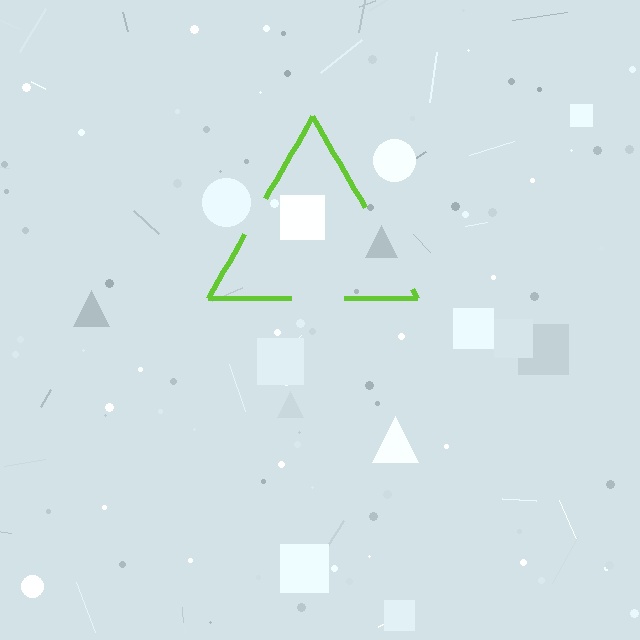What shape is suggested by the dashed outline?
The dashed outline suggests a triangle.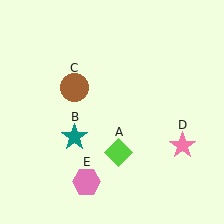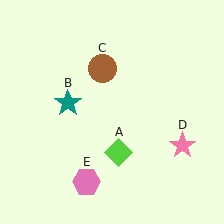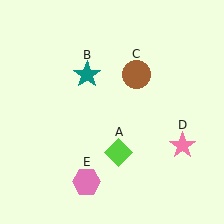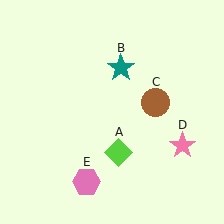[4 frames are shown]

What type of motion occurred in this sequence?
The teal star (object B), brown circle (object C) rotated clockwise around the center of the scene.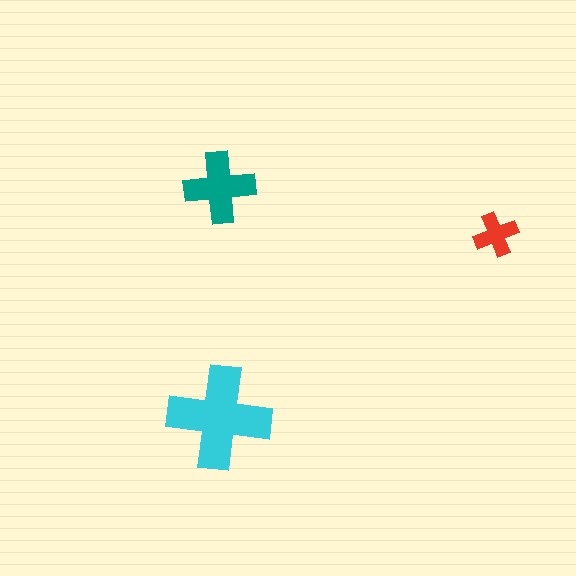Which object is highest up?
The teal cross is topmost.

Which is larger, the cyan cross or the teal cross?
The cyan one.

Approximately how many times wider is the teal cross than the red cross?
About 1.5 times wider.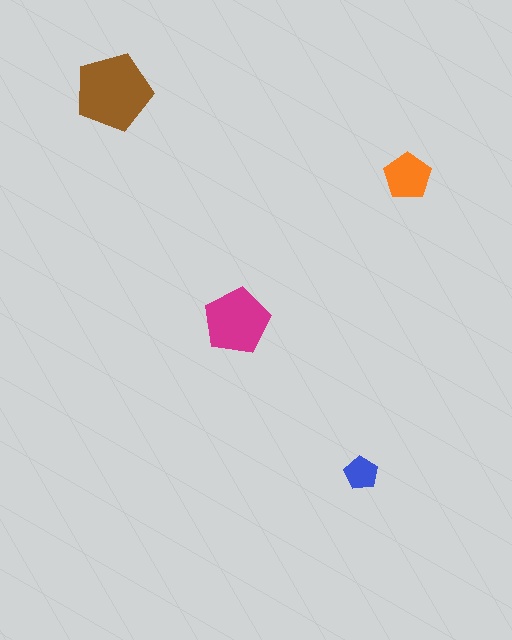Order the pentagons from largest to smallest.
the brown one, the magenta one, the orange one, the blue one.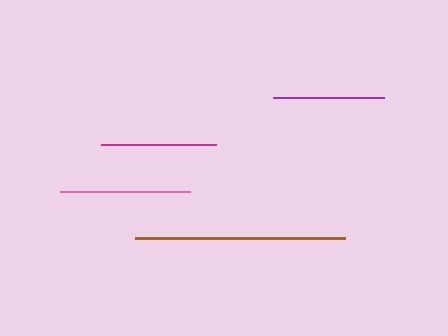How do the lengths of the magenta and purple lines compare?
The magenta and purple lines are approximately the same length.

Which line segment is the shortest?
The purple line is the shortest at approximately 110 pixels.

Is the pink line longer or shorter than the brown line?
The brown line is longer than the pink line.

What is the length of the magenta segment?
The magenta segment is approximately 114 pixels long.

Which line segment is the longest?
The brown line is the longest at approximately 211 pixels.